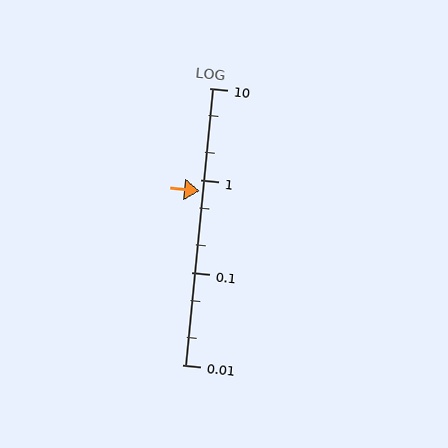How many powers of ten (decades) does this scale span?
The scale spans 3 decades, from 0.01 to 10.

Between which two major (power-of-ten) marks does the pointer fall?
The pointer is between 0.1 and 1.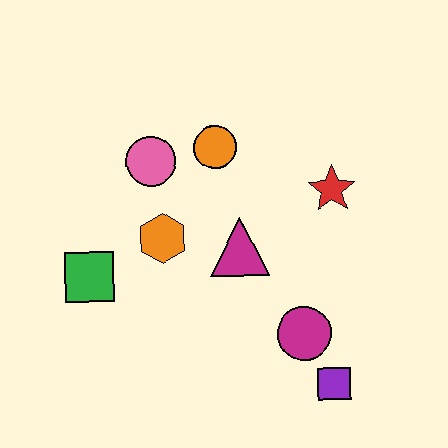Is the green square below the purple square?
No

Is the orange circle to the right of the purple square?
No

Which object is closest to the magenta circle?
The purple square is closest to the magenta circle.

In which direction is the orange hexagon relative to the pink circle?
The orange hexagon is below the pink circle.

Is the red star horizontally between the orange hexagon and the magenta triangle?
No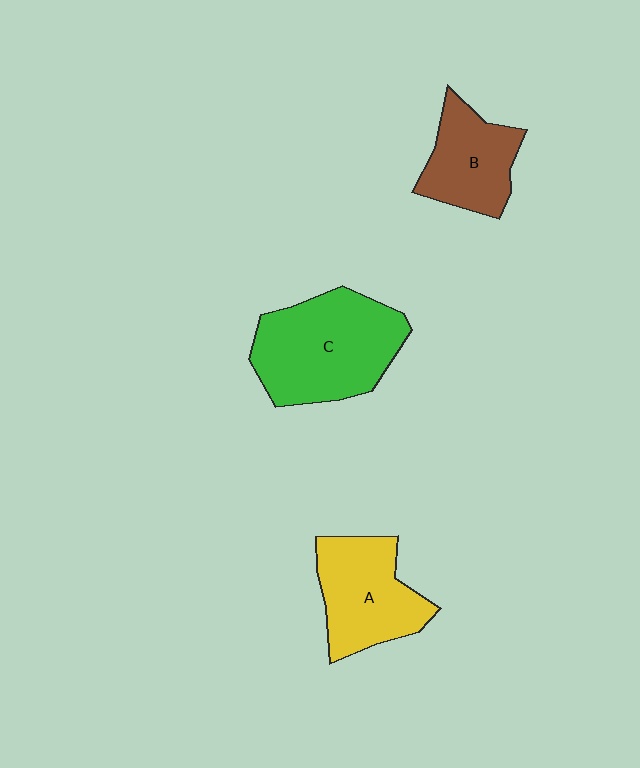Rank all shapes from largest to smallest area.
From largest to smallest: C (green), A (yellow), B (brown).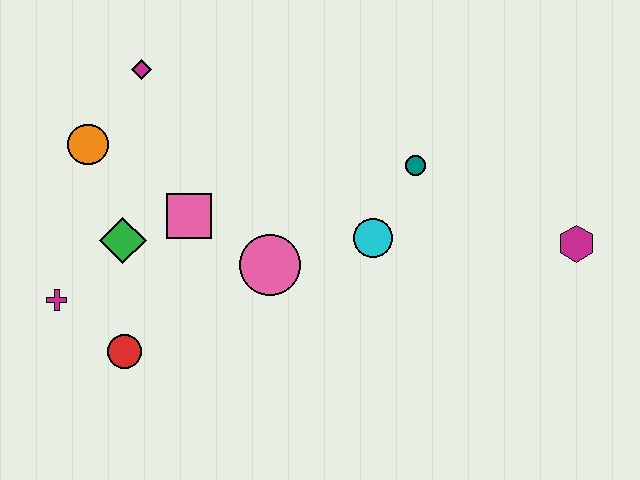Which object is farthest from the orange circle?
The magenta hexagon is farthest from the orange circle.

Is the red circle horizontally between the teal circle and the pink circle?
No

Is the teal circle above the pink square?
Yes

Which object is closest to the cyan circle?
The teal circle is closest to the cyan circle.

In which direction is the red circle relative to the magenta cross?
The red circle is to the right of the magenta cross.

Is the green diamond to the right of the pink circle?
No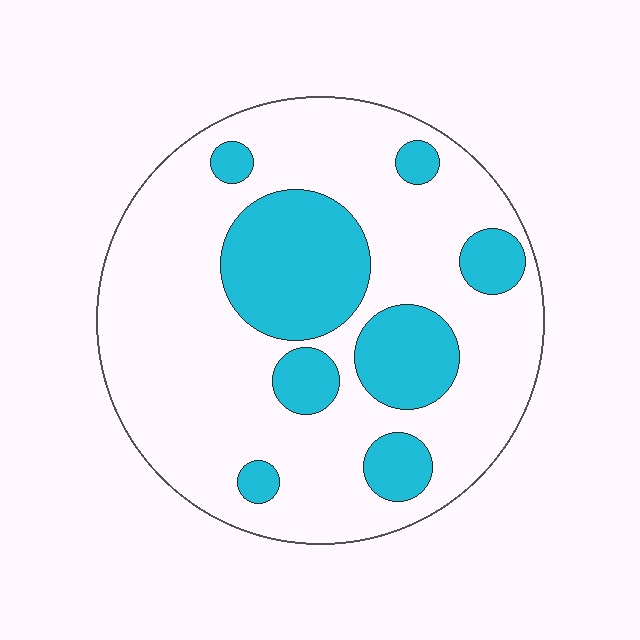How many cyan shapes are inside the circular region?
8.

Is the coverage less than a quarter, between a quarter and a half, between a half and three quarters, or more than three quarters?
Between a quarter and a half.